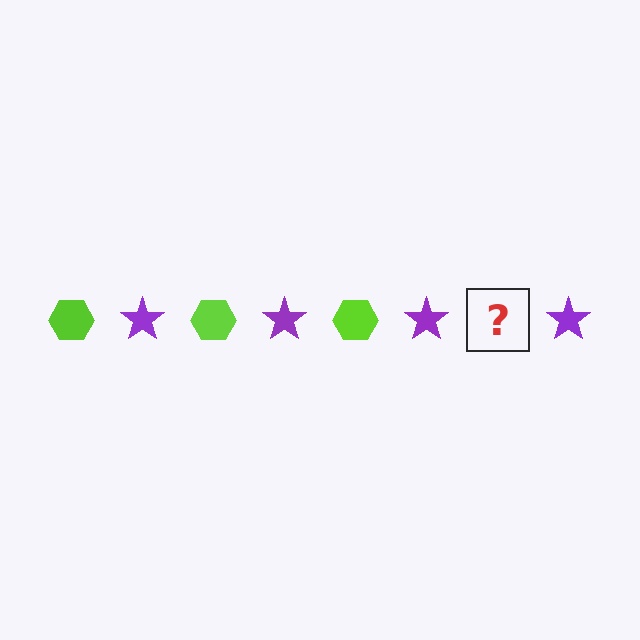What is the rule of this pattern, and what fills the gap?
The rule is that the pattern alternates between lime hexagon and purple star. The gap should be filled with a lime hexagon.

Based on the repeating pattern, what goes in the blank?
The blank should be a lime hexagon.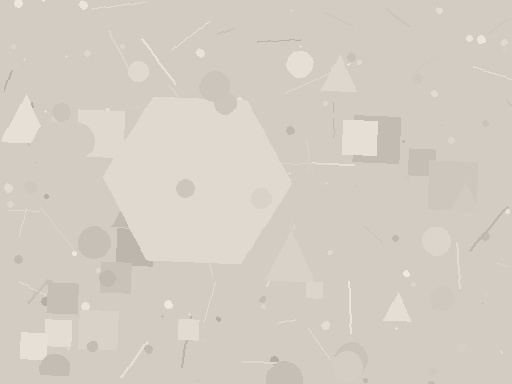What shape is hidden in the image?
A hexagon is hidden in the image.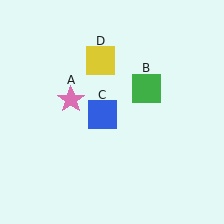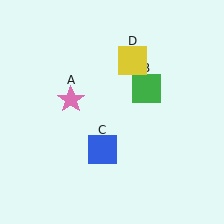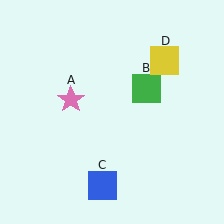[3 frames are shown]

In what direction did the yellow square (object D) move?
The yellow square (object D) moved right.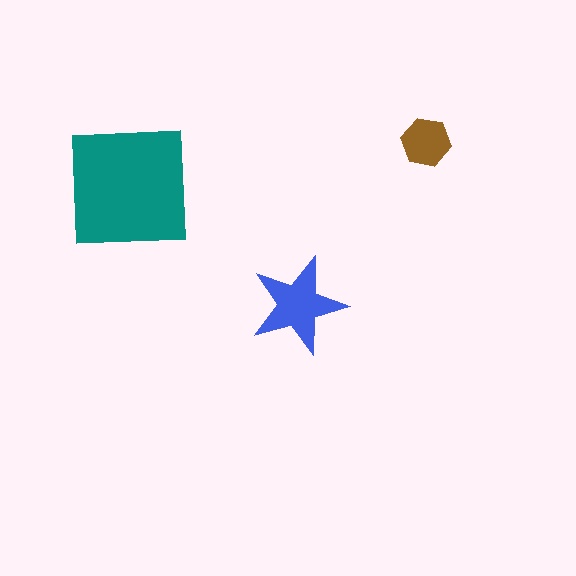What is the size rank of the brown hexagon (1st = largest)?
3rd.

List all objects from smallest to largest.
The brown hexagon, the blue star, the teal square.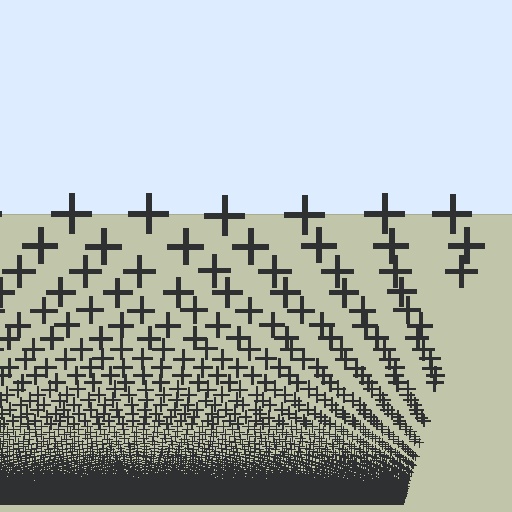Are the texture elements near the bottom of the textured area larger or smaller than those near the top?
Smaller. The gradient is inverted — elements near the bottom are smaller and denser.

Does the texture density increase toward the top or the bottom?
Density increases toward the bottom.